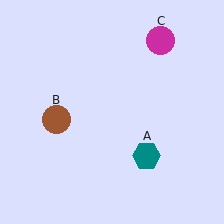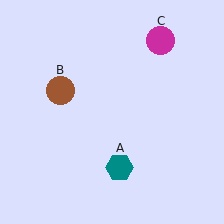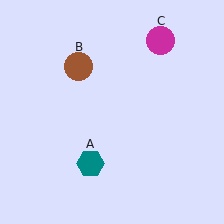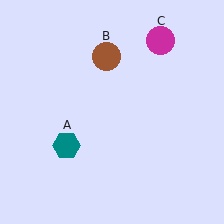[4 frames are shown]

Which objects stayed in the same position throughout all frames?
Magenta circle (object C) remained stationary.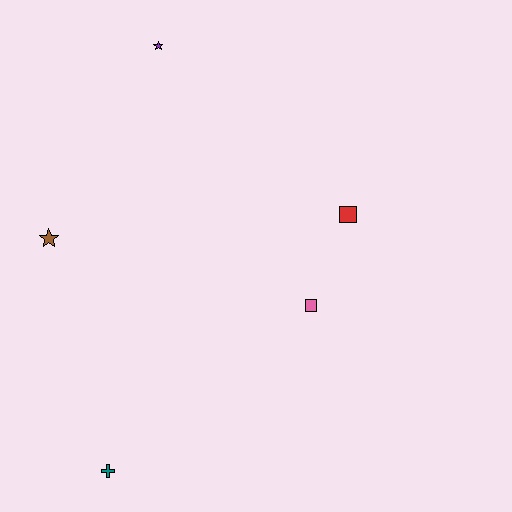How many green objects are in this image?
There are no green objects.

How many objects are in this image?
There are 5 objects.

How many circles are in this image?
There are no circles.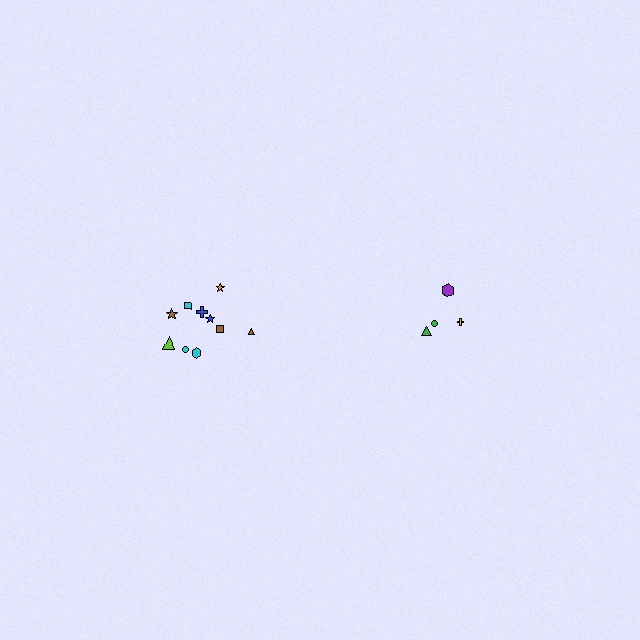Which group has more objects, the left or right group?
The left group.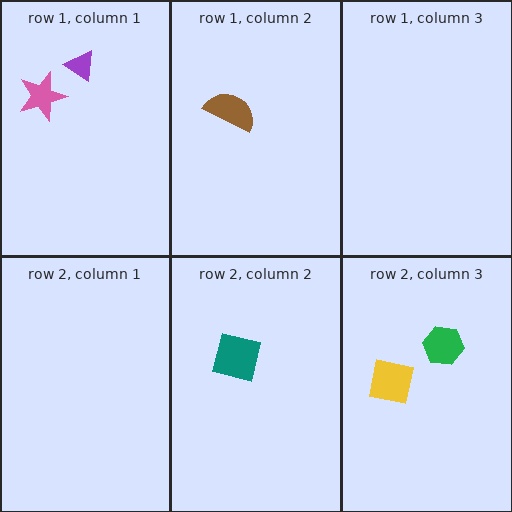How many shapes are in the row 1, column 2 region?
1.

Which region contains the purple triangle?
The row 1, column 1 region.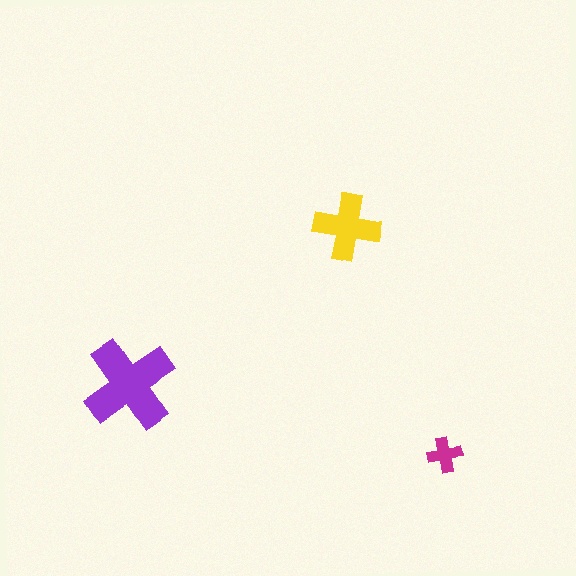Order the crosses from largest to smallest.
the purple one, the yellow one, the magenta one.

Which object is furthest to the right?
The magenta cross is rightmost.